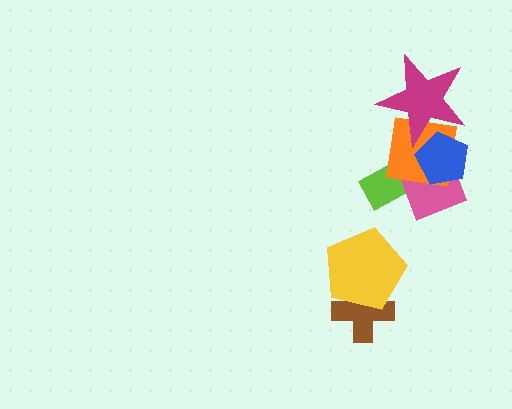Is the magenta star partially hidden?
Yes, it is partially covered by another shape.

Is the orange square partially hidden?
Yes, it is partially covered by another shape.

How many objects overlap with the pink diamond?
3 objects overlap with the pink diamond.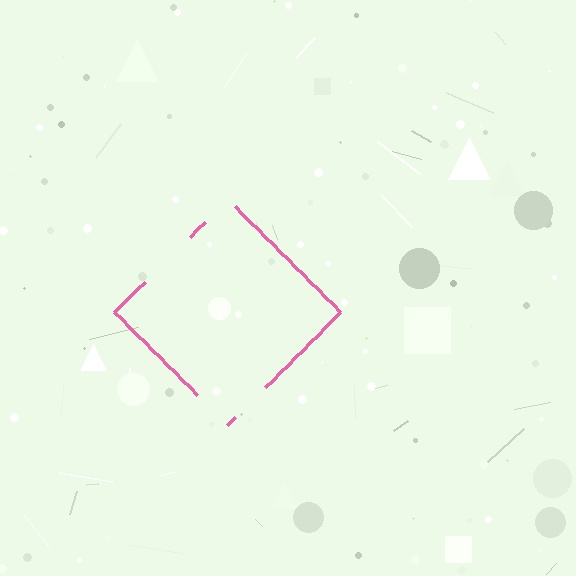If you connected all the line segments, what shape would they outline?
They would outline a diamond.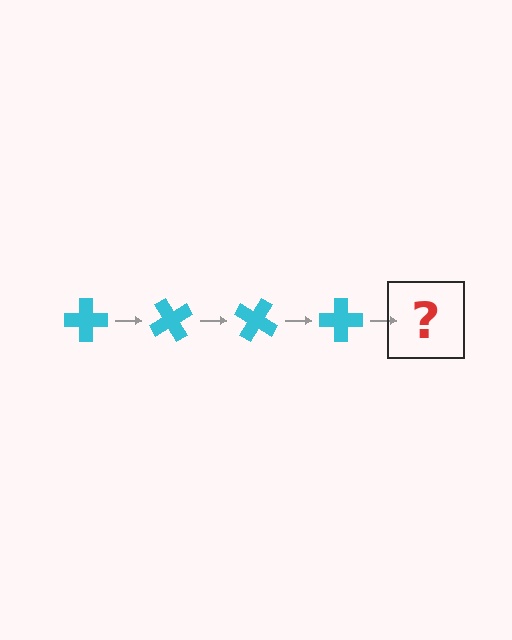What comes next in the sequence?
The next element should be a cyan cross rotated 240 degrees.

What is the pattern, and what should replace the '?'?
The pattern is that the cross rotates 60 degrees each step. The '?' should be a cyan cross rotated 240 degrees.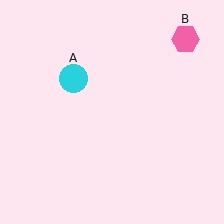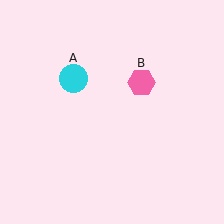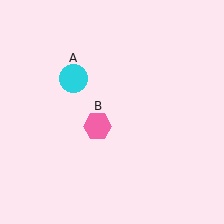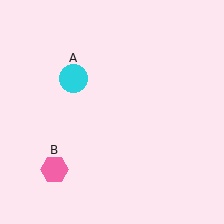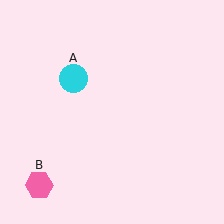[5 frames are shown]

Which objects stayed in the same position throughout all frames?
Cyan circle (object A) remained stationary.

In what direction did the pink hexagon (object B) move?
The pink hexagon (object B) moved down and to the left.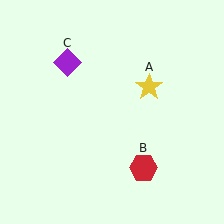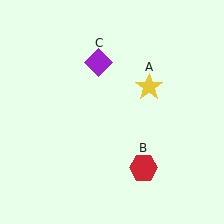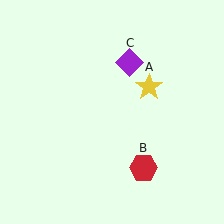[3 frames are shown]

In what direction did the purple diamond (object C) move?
The purple diamond (object C) moved right.